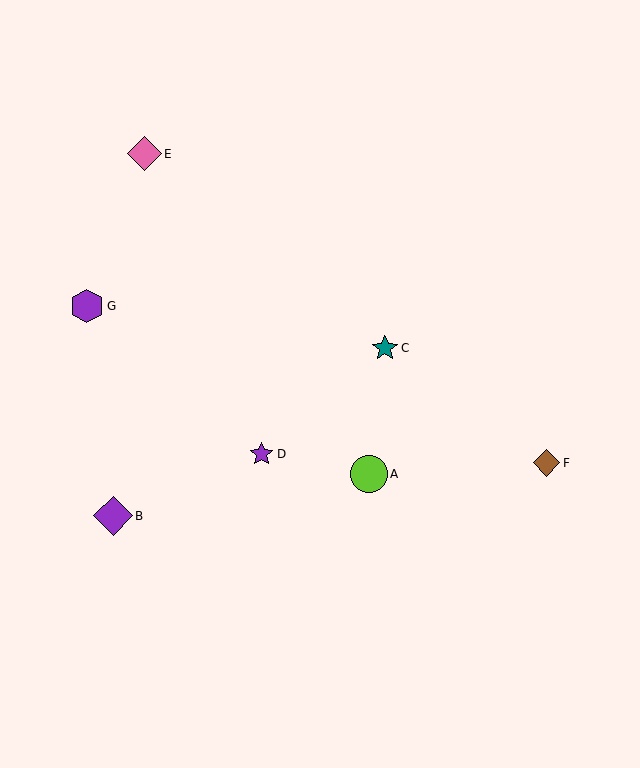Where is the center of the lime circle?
The center of the lime circle is at (369, 474).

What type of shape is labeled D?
Shape D is a purple star.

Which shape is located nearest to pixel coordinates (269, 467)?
The purple star (labeled D) at (262, 454) is nearest to that location.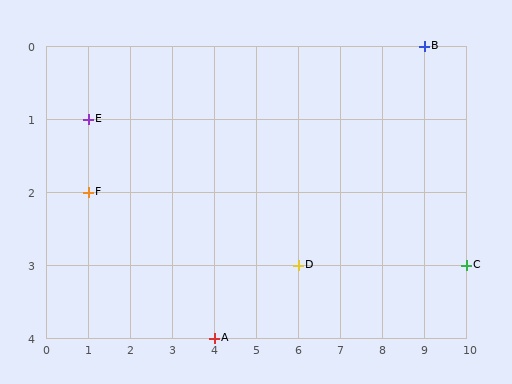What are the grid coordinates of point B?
Point B is at grid coordinates (9, 0).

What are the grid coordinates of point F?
Point F is at grid coordinates (1, 2).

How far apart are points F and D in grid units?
Points F and D are 5 columns and 1 row apart (about 5.1 grid units diagonally).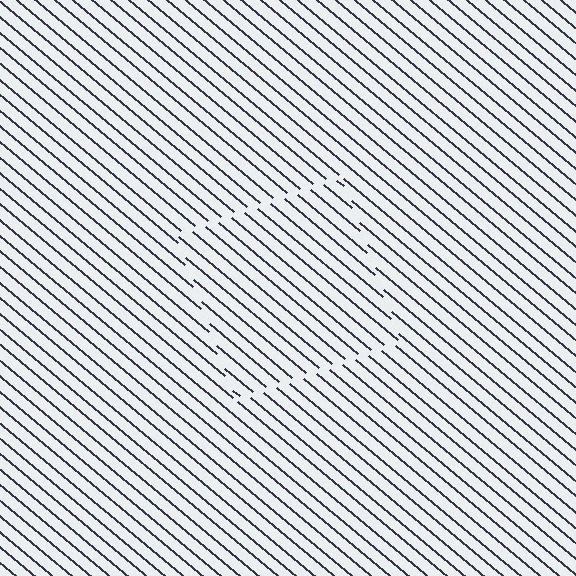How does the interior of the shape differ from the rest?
The interior of the shape contains the same grating, shifted by half a period — the contour is defined by the phase discontinuity where line-ends from the inner and outer gratings abut.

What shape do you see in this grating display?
An illusory square. The interior of the shape contains the same grating, shifted by half a period — the contour is defined by the phase discontinuity where line-ends from the inner and outer gratings abut.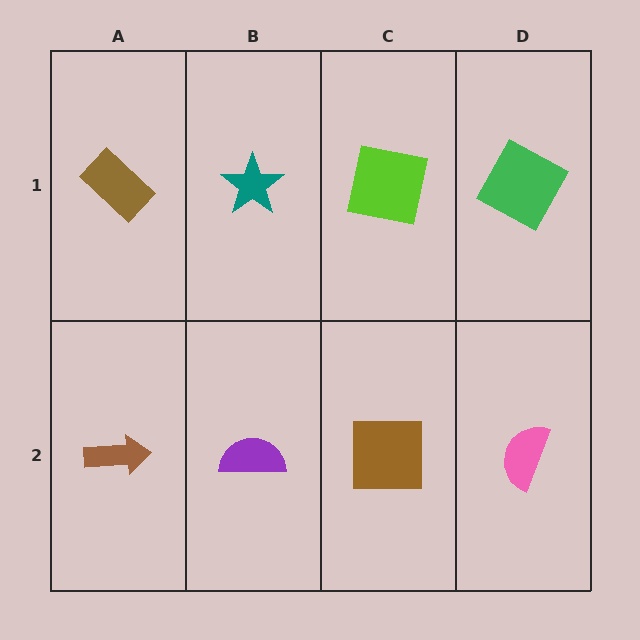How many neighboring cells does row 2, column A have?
2.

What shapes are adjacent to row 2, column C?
A lime square (row 1, column C), a purple semicircle (row 2, column B), a pink semicircle (row 2, column D).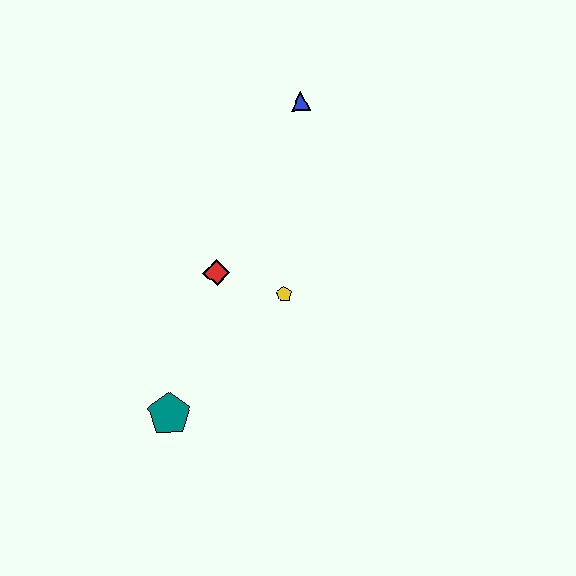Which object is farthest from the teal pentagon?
The blue triangle is farthest from the teal pentagon.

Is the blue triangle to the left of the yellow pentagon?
No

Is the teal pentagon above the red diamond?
No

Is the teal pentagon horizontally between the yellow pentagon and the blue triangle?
No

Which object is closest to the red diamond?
The yellow pentagon is closest to the red diamond.